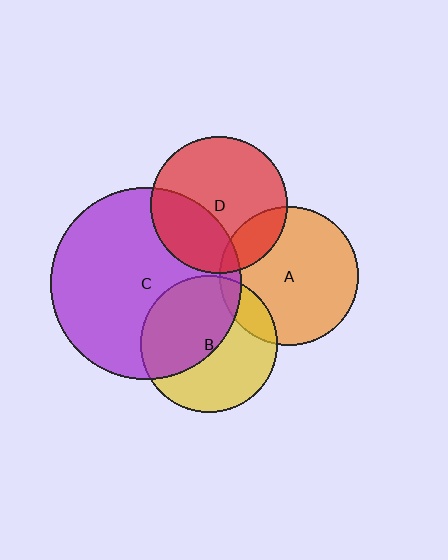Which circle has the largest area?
Circle C (purple).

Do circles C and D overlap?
Yes.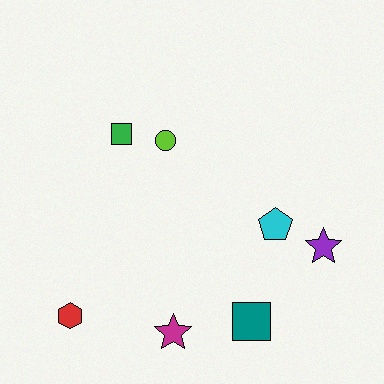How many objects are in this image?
There are 7 objects.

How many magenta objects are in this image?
There is 1 magenta object.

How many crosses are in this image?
There are no crosses.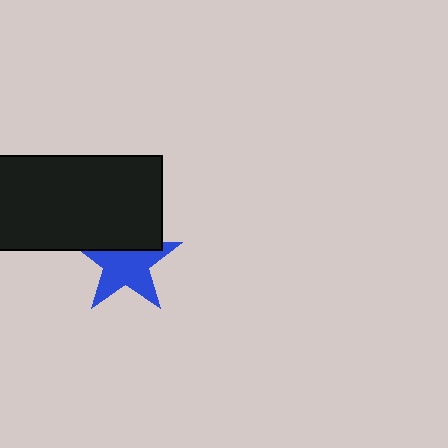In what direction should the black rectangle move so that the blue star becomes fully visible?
The black rectangle should move up. That is the shortest direction to clear the overlap and leave the blue star fully visible.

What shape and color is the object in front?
The object in front is a black rectangle.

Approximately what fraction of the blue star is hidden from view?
Roughly 34% of the blue star is hidden behind the black rectangle.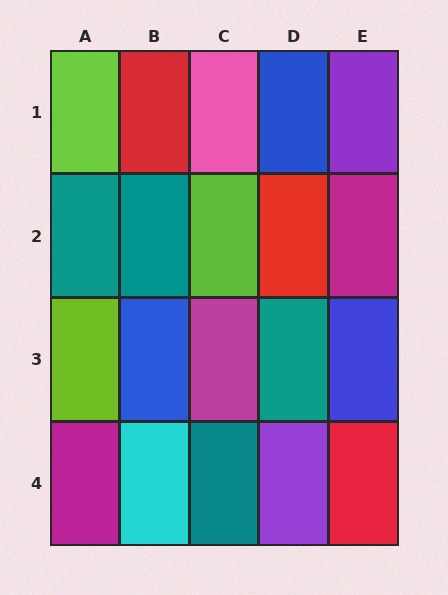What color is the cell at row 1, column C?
Pink.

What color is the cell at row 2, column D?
Red.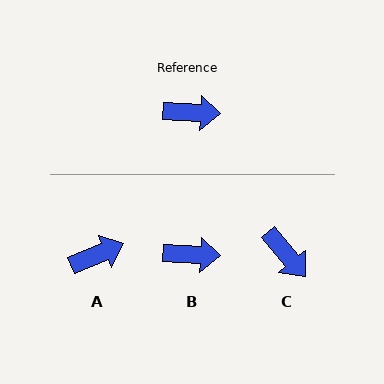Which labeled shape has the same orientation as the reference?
B.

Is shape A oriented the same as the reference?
No, it is off by about 25 degrees.